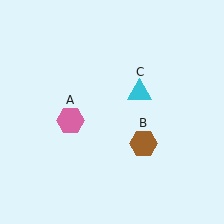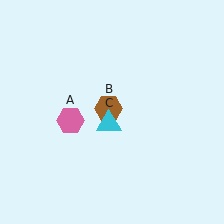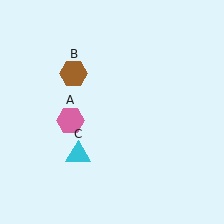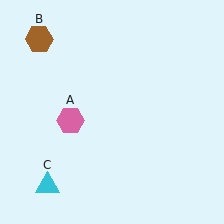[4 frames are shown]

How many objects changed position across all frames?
2 objects changed position: brown hexagon (object B), cyan triangle (object C).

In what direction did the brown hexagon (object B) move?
The brown hexagon (object B) moved up and to the left.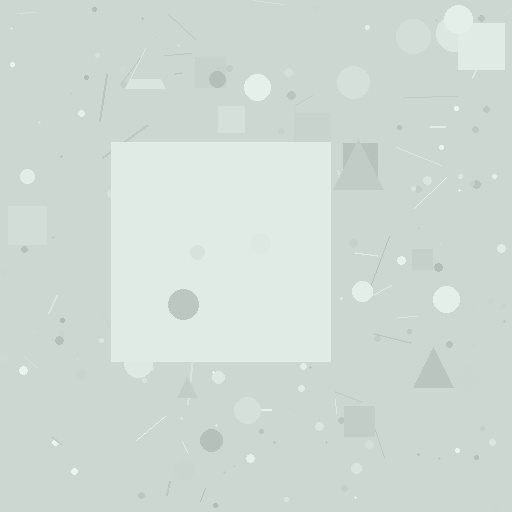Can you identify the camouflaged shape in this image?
The camouflaged shape is a square.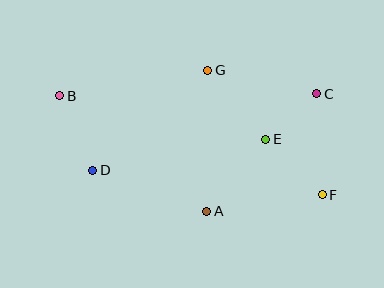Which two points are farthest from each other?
Points B and F are farthest from each other.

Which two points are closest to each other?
Points C and E are closest to each other.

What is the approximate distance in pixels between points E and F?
The distance between E and F is approximately 79 pixels.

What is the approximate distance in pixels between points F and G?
The distance between F and G is approximately 169 pixels.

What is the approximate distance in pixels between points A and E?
The distance between A and E is approximately 93 pixels.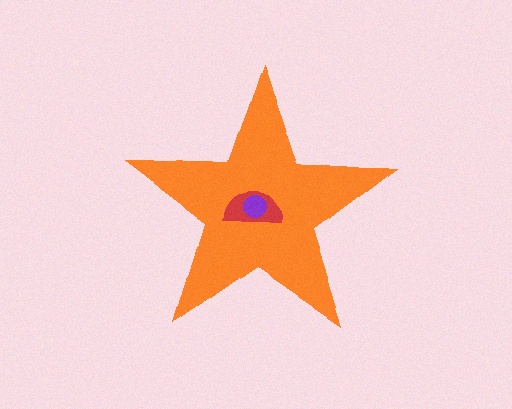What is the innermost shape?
The purple circle.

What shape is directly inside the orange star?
The red semicircle.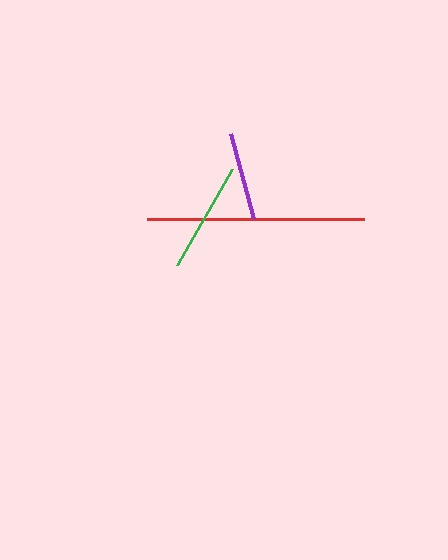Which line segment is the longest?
The red line is the longest at approximately 217 pixels.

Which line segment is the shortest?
The purple line is the shortest at approximately 88 pixels.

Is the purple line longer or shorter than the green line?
The green line is longer than the purple line.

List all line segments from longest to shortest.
From longest to shortest: red, green, purple.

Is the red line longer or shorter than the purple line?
The red line is longer than the purple line.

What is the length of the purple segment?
The purple segment is approximately 88 pixels long.